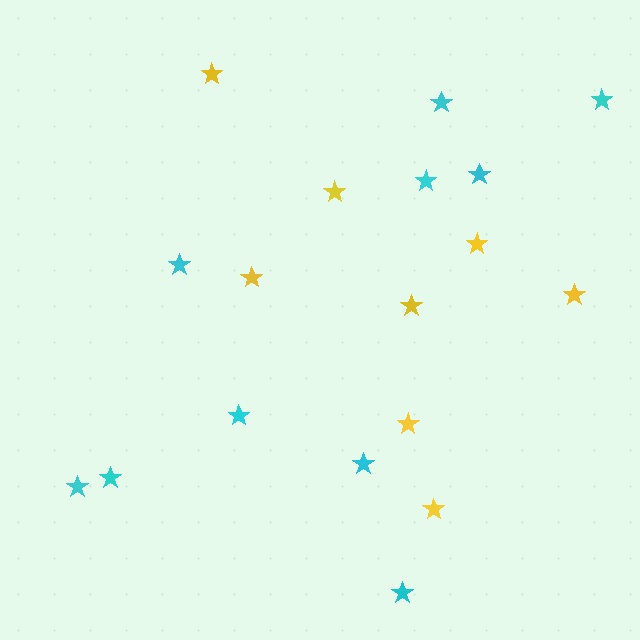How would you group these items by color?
There are 2 groups: one group of yellow stars (8) and one group of cyan stars (10).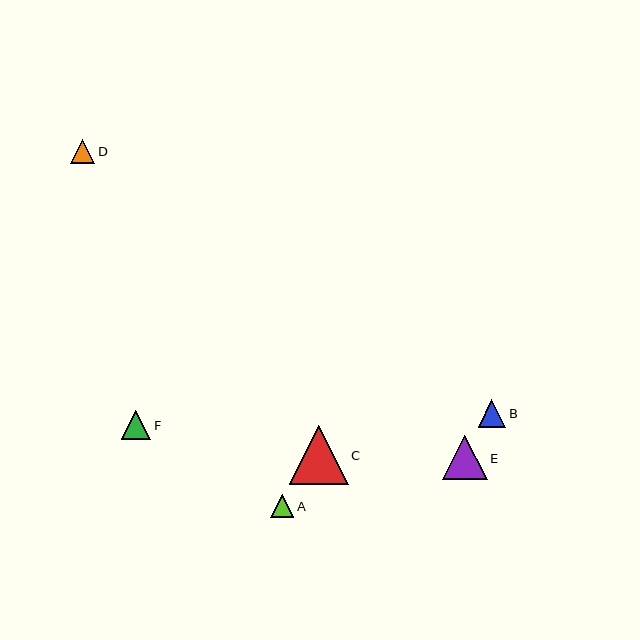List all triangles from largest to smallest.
From largest to smallest: C, E, F, B, D, A.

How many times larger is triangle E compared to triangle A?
Triangle E is approximately 1.9 times the size of triangle A.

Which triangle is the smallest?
Triangle A is the smallest with a size of approximately 24 pixels.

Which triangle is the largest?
Triangle C is the largest with a size of approximately 59 pixels.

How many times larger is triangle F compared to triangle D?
Triangle F is approximately 1.2 times the size of triangle D.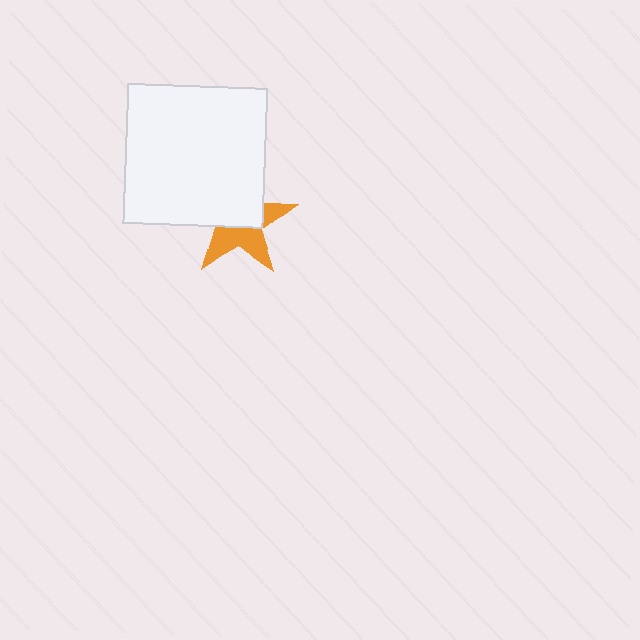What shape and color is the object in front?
The object in front is a white square.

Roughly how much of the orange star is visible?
About half of it is visible (roughly 47%).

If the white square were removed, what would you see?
You would see the complete orange star.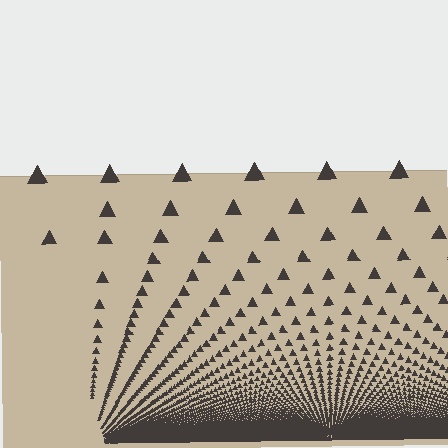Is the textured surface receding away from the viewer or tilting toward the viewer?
The surface appears to tilt toward the viewer. Texture elements get larger and sparser toward the top.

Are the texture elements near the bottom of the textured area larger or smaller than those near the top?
Smaller. The gradient is inverted — elements near the bottom are smaller and denser.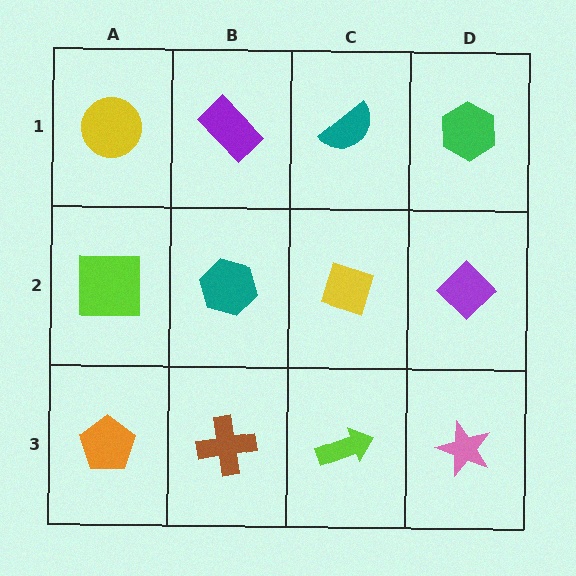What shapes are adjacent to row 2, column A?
A yellow circle (row 1, column A), an orange pentagon (row 3, column A), a teal hexagon (row 2, column B).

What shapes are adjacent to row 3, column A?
A lime square (row 2, column A), a brown cross (row 3, column B).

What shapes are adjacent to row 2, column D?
A green hexagon (row 1, column D), a pink star (row 3, column D), a yellow diamond (row 2, column C).